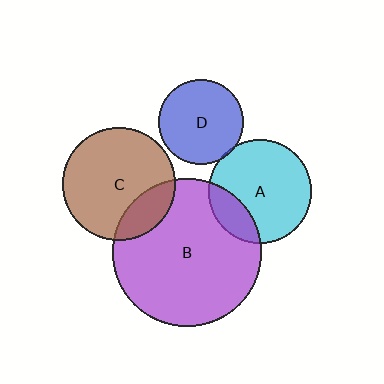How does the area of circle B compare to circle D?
Approximately 3.0 times.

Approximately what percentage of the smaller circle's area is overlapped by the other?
Approximately 5%.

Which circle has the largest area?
Circle B (purple).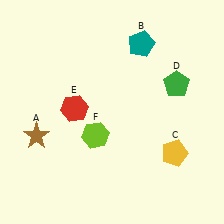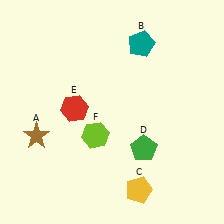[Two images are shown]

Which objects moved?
The objects that moved are: the yellow pentagon (C), the green pentagon (D).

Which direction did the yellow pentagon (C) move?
The yellow pentagon (C) moved down.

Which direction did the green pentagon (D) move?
The green pentagon (D) moved down.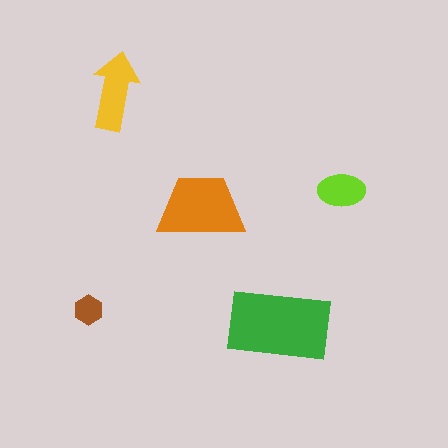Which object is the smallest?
The brown hexagon.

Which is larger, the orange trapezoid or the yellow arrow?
The orange trapezoid.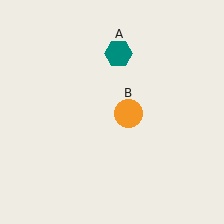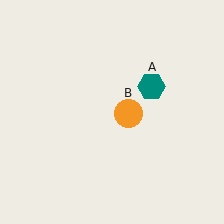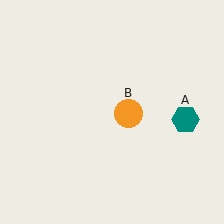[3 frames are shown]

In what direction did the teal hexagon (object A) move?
The teal hexagon (object A) moved down and to the right.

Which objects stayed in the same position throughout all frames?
Orange circle (object B) remained stationary.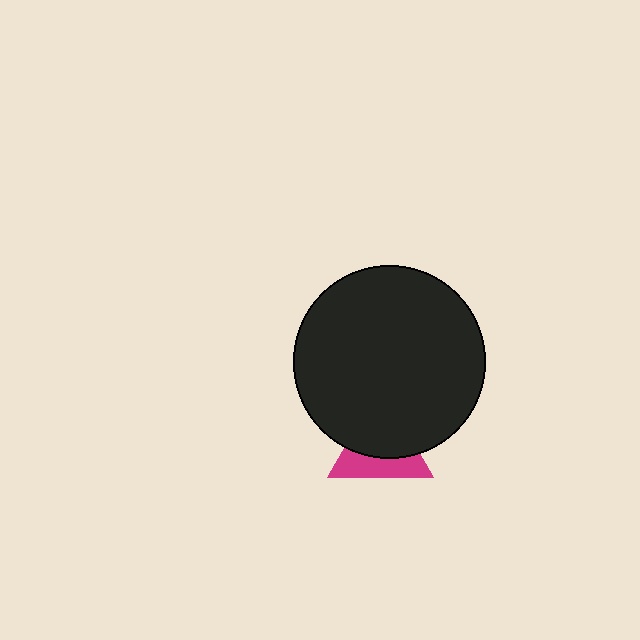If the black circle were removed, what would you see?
You would see the complete magenta triangle.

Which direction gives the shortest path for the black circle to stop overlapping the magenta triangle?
Moving up gives the shortest separation.